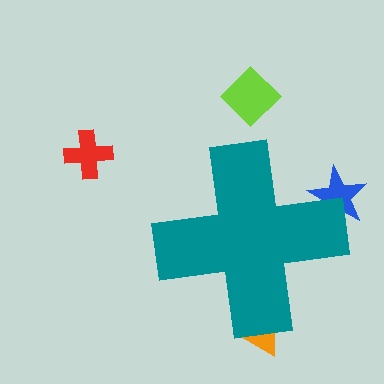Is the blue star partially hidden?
Yes, the blue star is partially hidden behind the teal cross.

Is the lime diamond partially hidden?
No, the lime diamond is fully visible.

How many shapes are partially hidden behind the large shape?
2 shapes are partially hidden.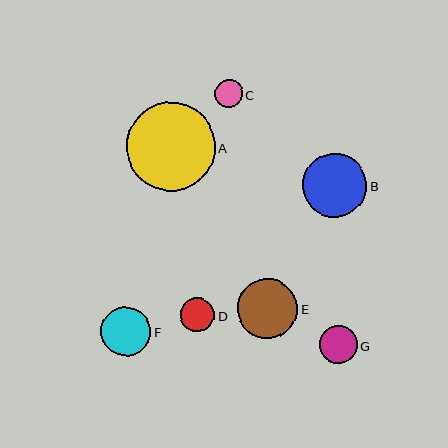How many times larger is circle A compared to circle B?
Circle A is approximately 1.4 times the size of circle B.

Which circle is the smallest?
Circle C is the smallest with a size of approximately 28 pixels.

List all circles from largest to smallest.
From largest to smallest: A, B, E, F, G, D, C.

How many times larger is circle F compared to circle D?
Circle F is approximately 1.5 times the size of circle D.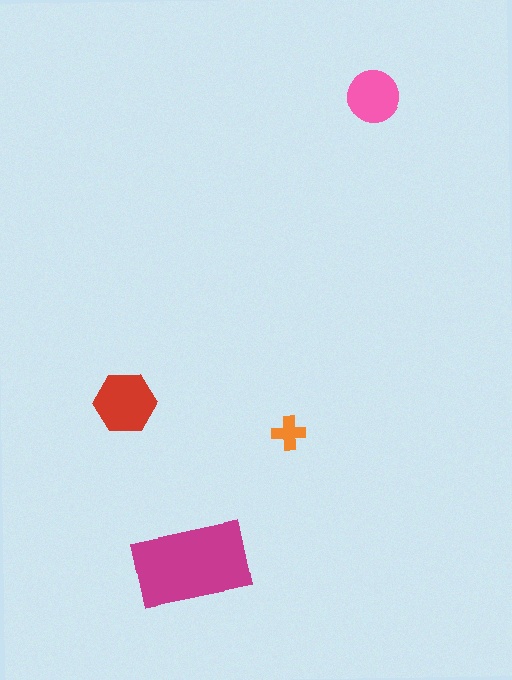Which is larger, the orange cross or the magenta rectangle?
The magenta rectangle.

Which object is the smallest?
The orange cross.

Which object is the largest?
The magenta rectangle.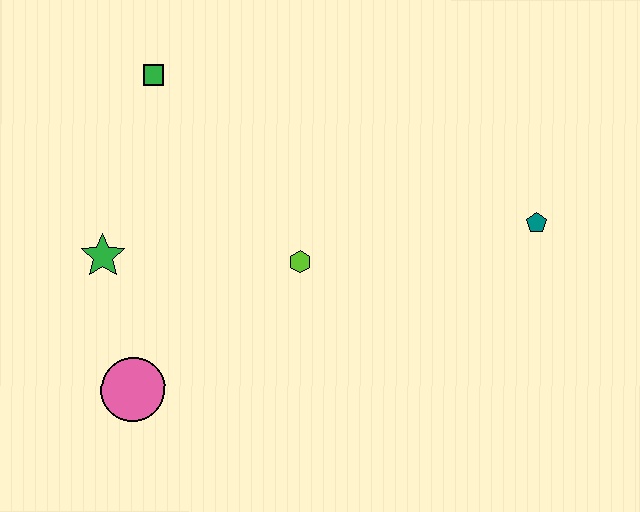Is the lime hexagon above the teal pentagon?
No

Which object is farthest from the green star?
The teal pentagon is farthest from the green star.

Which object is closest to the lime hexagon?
The green star is closest to the lime hexagon.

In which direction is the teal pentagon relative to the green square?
The teal pentagon is to the right of the green square.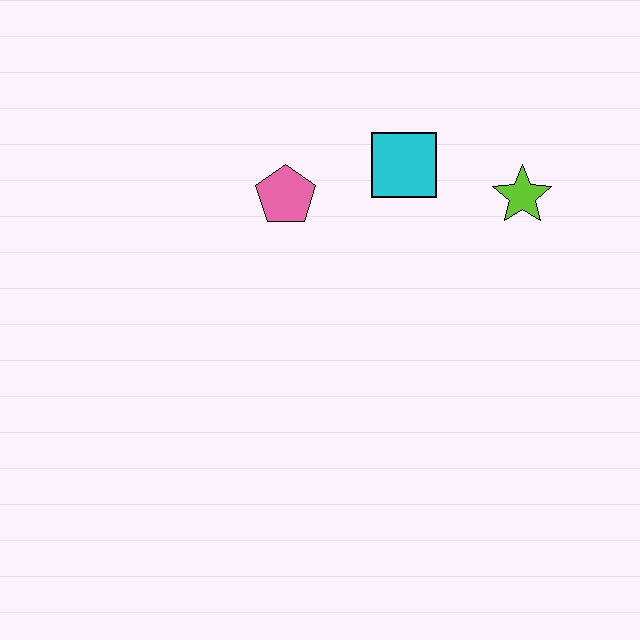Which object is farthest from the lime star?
The pink pentagon is farthest from the lime star.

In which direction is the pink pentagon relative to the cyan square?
The pink pentagon is to the left of the cyan square.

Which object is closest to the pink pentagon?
The cyan square is closest to the pink pentagon.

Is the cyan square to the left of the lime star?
Yes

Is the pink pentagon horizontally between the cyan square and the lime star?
No